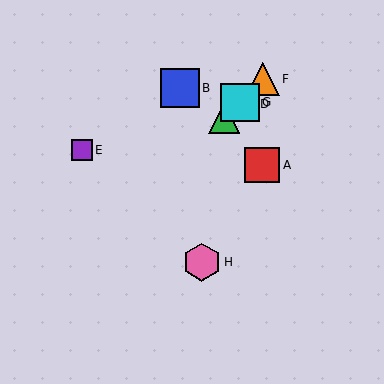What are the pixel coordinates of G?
Object G is at (240, 102).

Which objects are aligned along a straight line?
Objects C, D, F, G are aligned along a straight line.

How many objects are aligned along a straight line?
4 objects (C, D, F, G) are aligned along a straight line.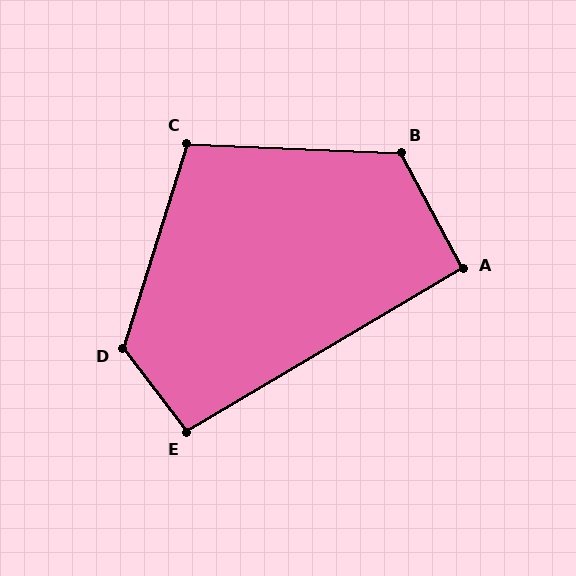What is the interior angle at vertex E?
Approximately 97 degrees (obtuse).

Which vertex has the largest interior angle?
D, at approximately 125 degrees.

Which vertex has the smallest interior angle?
A, at approximately 92 degrees.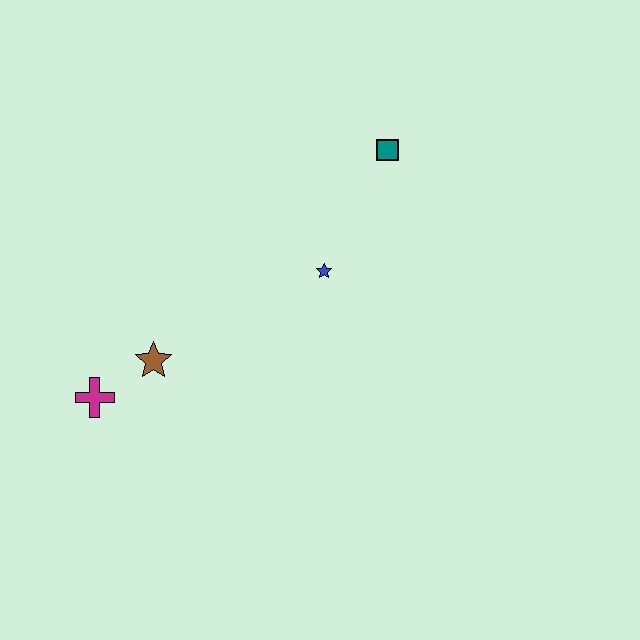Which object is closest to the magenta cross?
The brown star is closest to the magenta cross.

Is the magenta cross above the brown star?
No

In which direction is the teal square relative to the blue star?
The teal square is above the blue star.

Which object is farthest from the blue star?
The magenta cross is farthest from the blue star.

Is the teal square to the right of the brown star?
Yes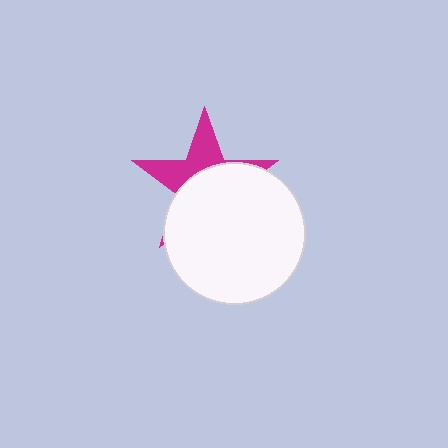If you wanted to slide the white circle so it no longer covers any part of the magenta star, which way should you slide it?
Slide it down — that is the most direct way to separate the two shapes.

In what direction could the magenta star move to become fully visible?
The magenta star could move up. That would shift it out from behind the white circle entirely.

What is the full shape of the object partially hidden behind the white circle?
The partially hidden object is a magenta star.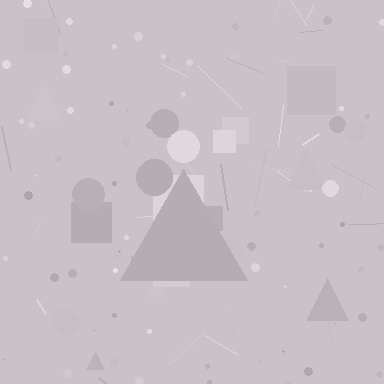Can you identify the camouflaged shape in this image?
The camouflaged shape is a triangle.